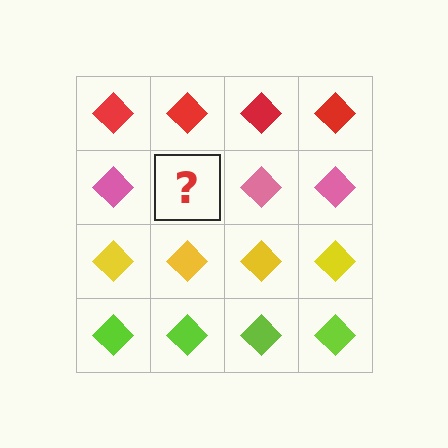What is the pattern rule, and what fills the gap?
The rule is that each row has a consistent color. The gap should be filled with a pink diamond.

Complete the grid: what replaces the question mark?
The question mark should be replaced with a pink diamond.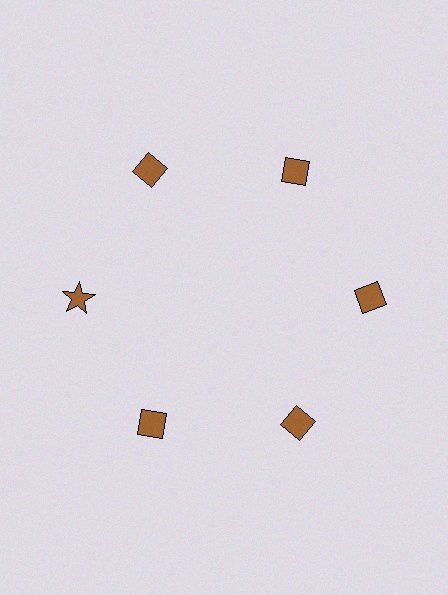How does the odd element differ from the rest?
It has a different shape: star instead of diamond.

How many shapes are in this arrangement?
There are 6 shapes arranged in a ring pattern.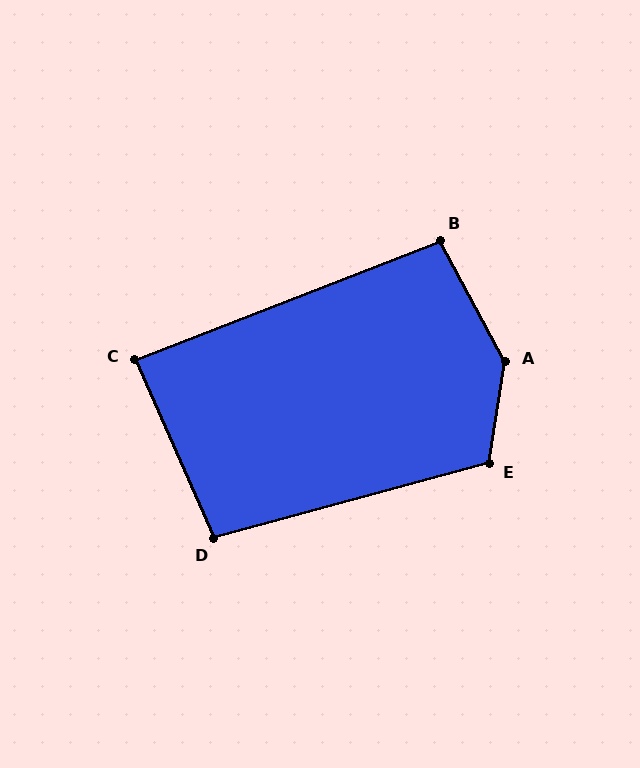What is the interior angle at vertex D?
Approximately 99 degrees (obtuse).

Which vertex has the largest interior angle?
A, at approximately 142 degrees.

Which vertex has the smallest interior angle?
C, at approximately 87 degrees.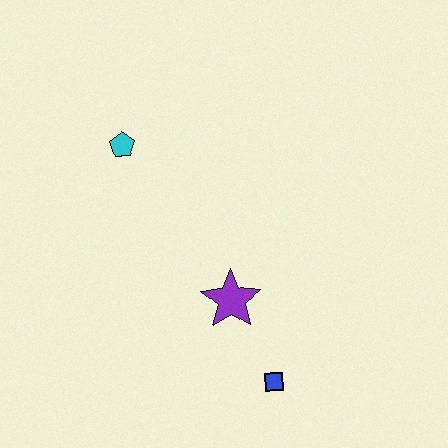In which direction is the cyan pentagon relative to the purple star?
The cyan pentagon is above the purple star.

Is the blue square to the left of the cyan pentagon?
No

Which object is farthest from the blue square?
The cyan pentagon is farthest from the blue square.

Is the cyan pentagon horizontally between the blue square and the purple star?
No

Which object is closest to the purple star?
The blue square is closest to the purple star.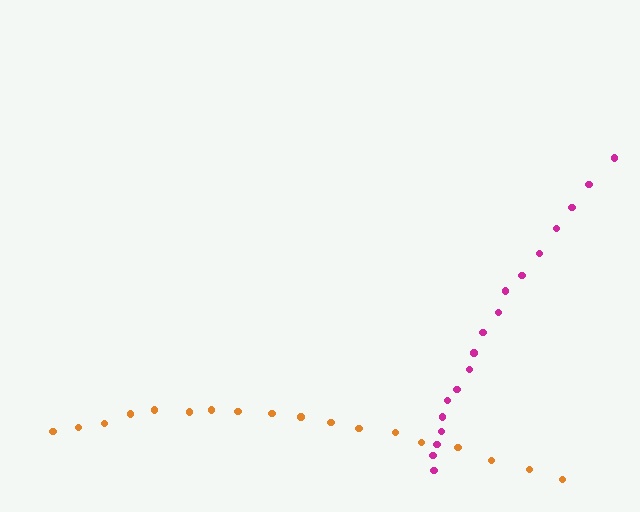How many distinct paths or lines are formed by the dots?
There are 2 distinct paths.